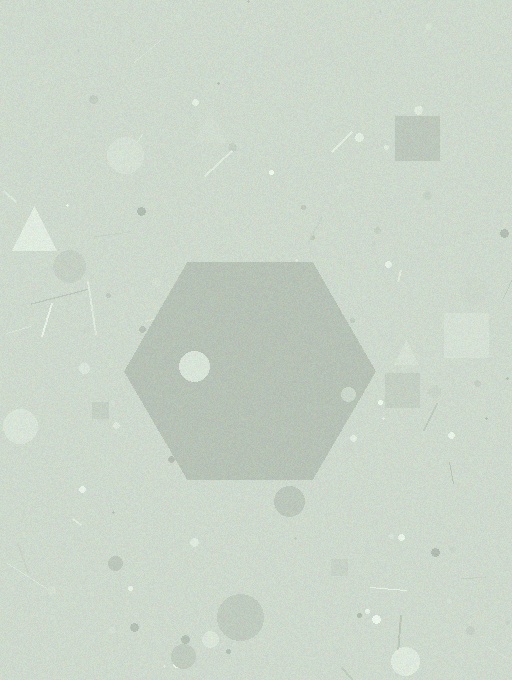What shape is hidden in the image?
A hexagon is hidden in the image.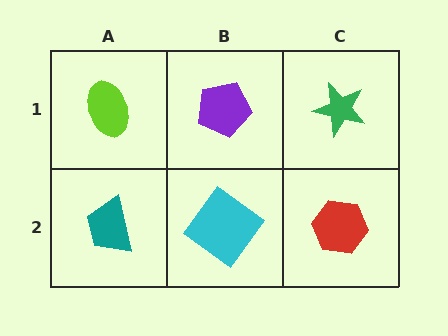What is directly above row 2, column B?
A purple pentagon.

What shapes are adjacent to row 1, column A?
A teal trapezoid (row 2, column A), a purple pentagon (row 1, column B).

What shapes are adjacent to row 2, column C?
A green star (row 1, column C), a cyan diamond (row 2, column B).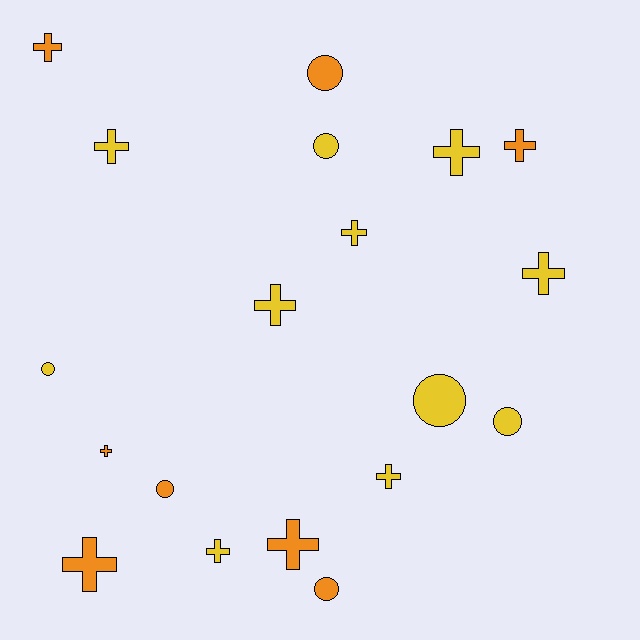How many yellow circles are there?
There are 4 yellow circles.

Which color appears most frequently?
Yellow, with 11 objects.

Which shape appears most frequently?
Cross, with 12 objects.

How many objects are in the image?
There are 19 objects.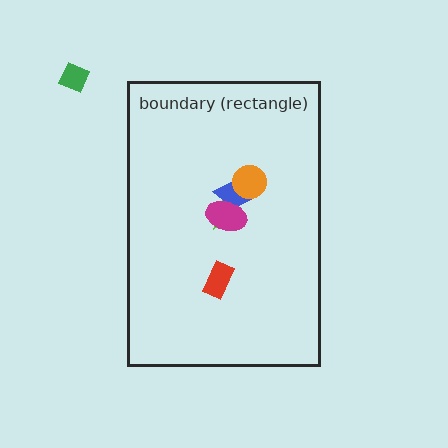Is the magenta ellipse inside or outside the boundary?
Inside.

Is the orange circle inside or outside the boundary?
Inside.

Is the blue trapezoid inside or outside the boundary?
Inside.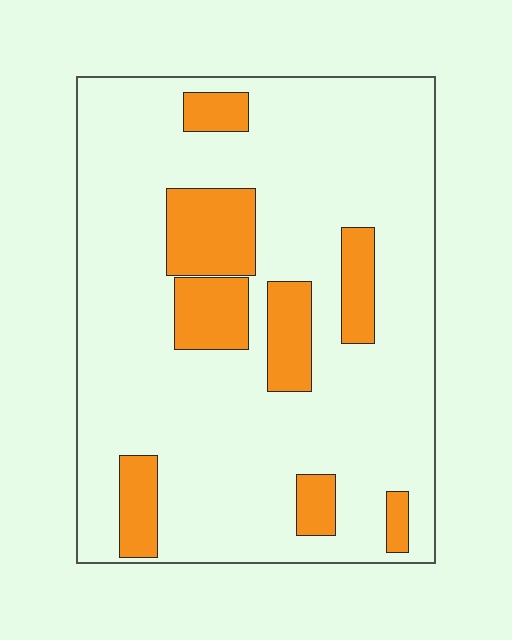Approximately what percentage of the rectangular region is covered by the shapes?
Approximately 20%.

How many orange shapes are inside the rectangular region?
8.